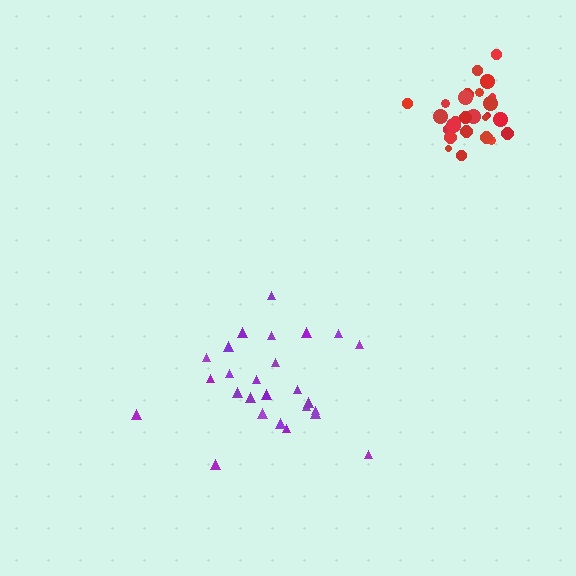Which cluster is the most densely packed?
Red.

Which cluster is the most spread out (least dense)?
Purple.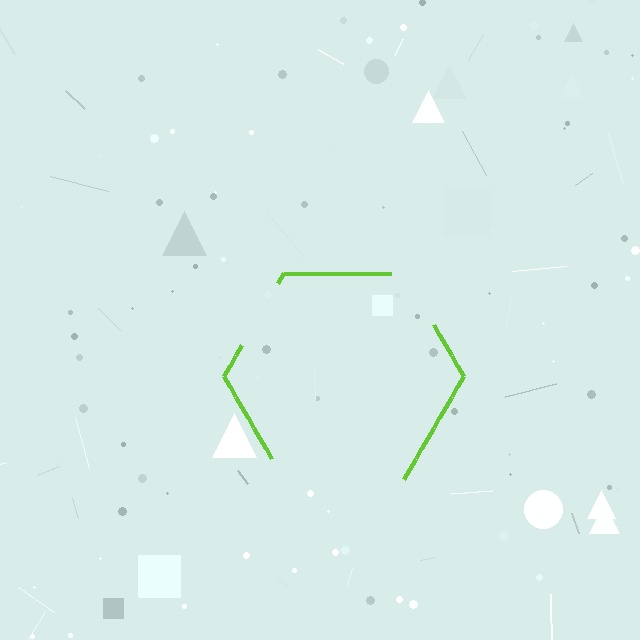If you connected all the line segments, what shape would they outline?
They would outline a hexagon.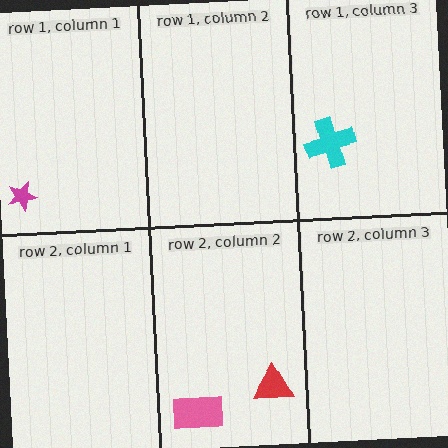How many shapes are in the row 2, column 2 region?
2.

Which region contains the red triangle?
The row 2, column 2 region.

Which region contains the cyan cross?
The row 1, column 3 region.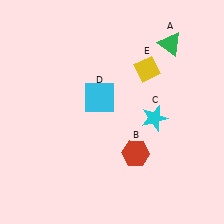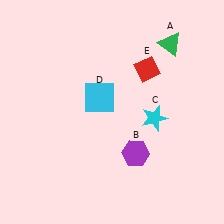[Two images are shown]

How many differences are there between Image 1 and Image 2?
There are 2 differences between the two images.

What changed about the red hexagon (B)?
In Image 1, B is red. In Image 2, it changed to purple.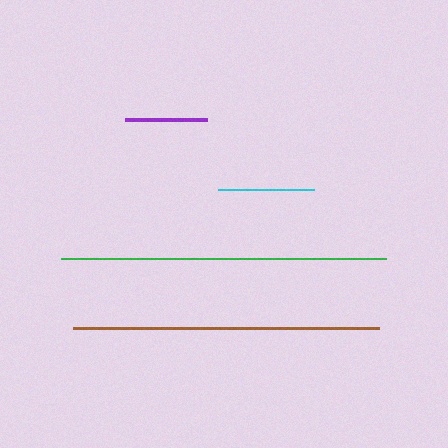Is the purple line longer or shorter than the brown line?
The brown line is longer than the purple line.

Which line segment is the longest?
The green line is the longest at approximately 325 pixels.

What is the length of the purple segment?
The purple segment is approximately 82 pixels long.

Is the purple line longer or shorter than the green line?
The green line is longer than the purple line.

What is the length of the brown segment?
The brown segment is approximately 307 pixels long.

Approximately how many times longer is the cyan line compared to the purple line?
The cyan line is approximately 1.2 times the length of the purple line.